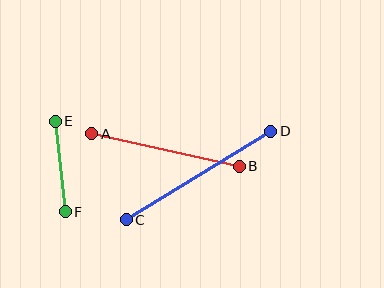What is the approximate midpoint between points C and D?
The midpoint is at approximately (199, 176) pixels.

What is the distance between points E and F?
The distance is approximately 91 pixels.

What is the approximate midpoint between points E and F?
The midpoint is at approximately (60, 167) pixels.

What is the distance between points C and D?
The distance is approximately 169 pixels.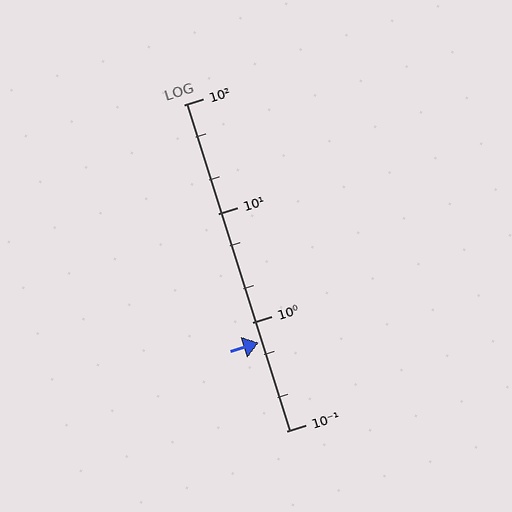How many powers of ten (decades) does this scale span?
The scale spans 3 decades, from 0.1 to 100.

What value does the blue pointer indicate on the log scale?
The pointer indicates approximately 0.65.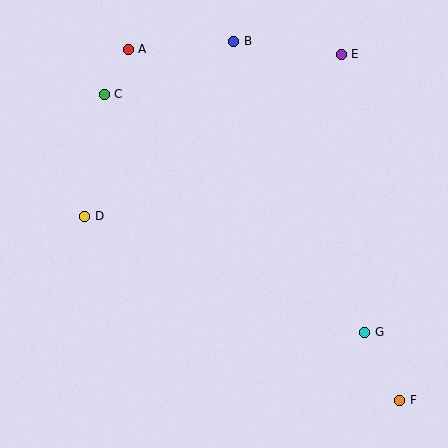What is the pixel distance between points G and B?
The distance between G and B is 319 pixels.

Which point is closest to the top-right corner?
Point E is closest to the top-right corner.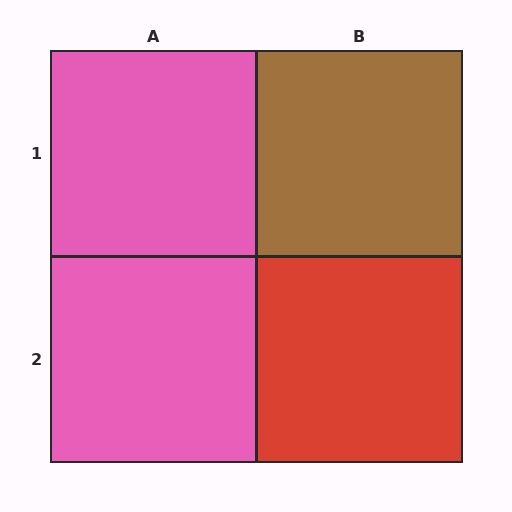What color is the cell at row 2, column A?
Pink.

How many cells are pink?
2 cells are pink.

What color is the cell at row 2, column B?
Red.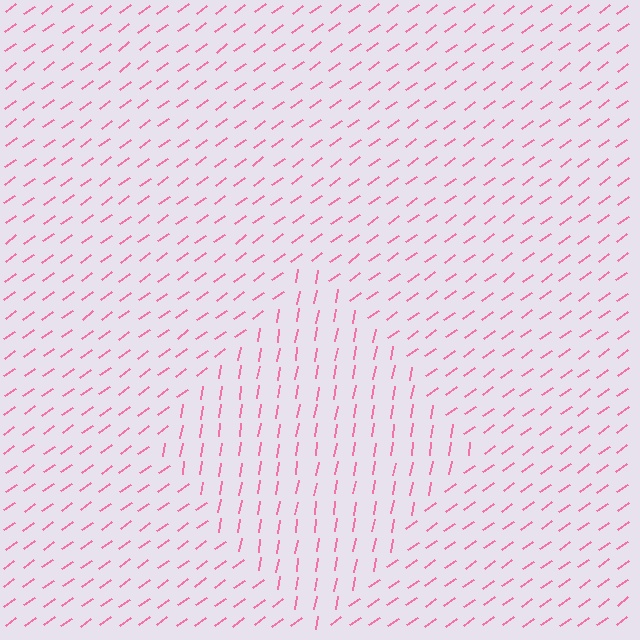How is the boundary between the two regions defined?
The boundary is defined purely by a change in line orientation (approximately 45 degrees difference). All lines are the same color and thickness.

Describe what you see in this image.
The image is filled with small pink line segments. A diamond region in the image has lines oriented differently from the surrounding lines, creating a visible texture boundary.